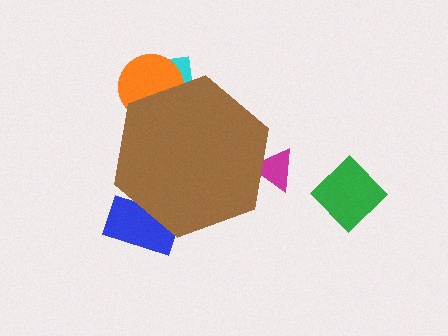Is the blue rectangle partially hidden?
Yes, the blue rectangle is partially hidden behind the brown hexagon.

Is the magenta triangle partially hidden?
Yes, the magenta triangle is partially hidden behind the brown hexagon.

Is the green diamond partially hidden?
No, the green diamond is fully visible.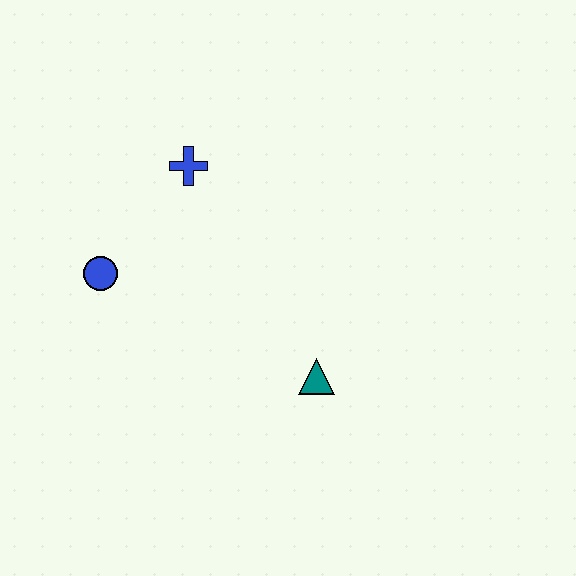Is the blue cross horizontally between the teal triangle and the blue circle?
Yes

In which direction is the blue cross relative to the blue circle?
The blue cross is above the blue circle.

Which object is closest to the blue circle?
The blue cross is closest to the blue circle.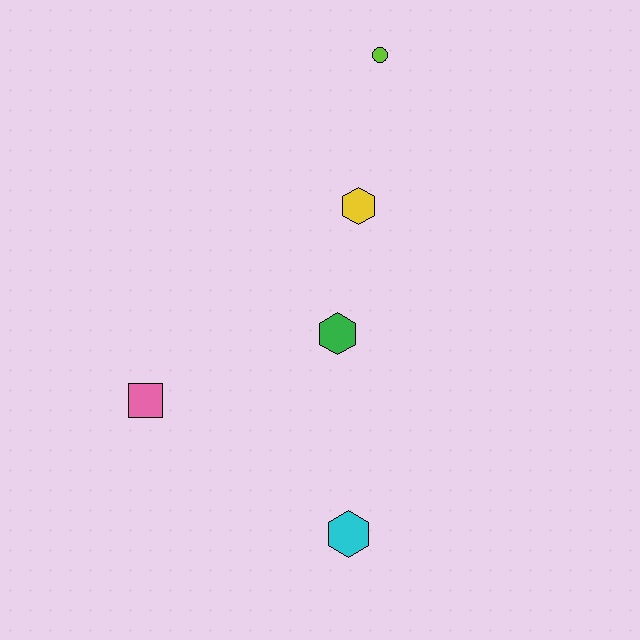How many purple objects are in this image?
There are no purple objects.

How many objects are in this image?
There are 5 objects.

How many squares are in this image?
There is 1 square.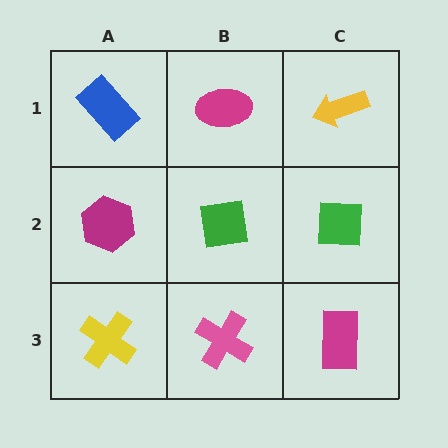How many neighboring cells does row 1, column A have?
2.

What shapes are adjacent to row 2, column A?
A blue rectangle (row 1, column A), a yellow cross (row 3, column A), a green square (row 2, column B).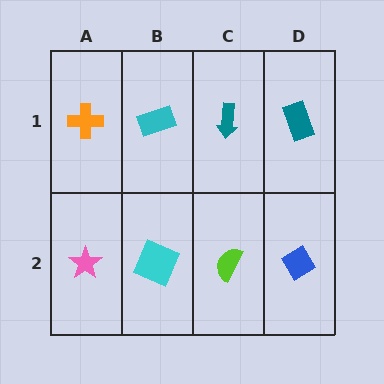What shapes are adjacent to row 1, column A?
A pink star (row 2, column A), a cyan rectangle (row 1, column B).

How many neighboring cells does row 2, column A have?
2.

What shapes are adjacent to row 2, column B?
A cyan rectangle (row 1, column B), a pink star (row 2, column A), a lime semicircle (row 2, column C).